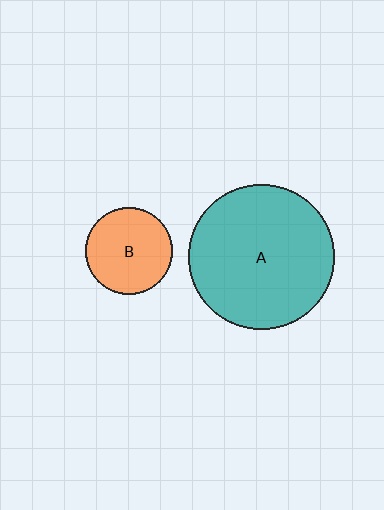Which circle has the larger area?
Circle A (teal).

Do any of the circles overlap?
No, none of the circles overlap.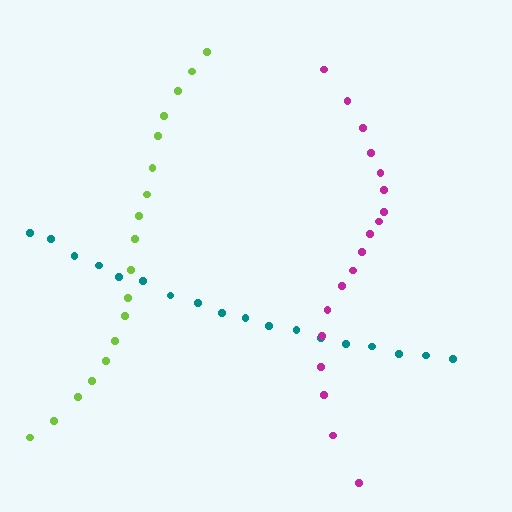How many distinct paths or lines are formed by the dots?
There are 3 distinct paths.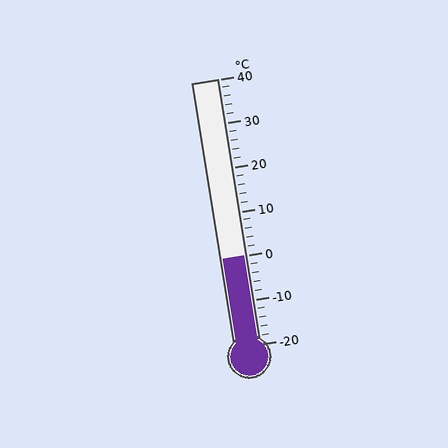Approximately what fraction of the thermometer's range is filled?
The thermometer is filled to approximately 35% of its range.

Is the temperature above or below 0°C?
The temperature is at 0°C.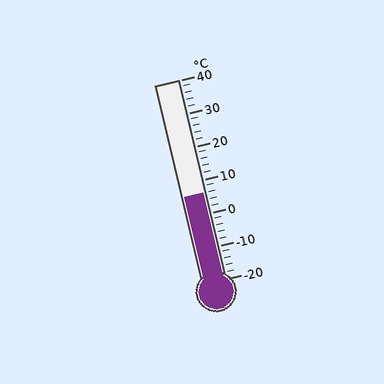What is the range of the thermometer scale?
The thermometer scale ranges from -20°C to 40°C.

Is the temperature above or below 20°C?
The temperature is below 20°C.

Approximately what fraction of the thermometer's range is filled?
The thermometer is filled to approximately 45% of its range.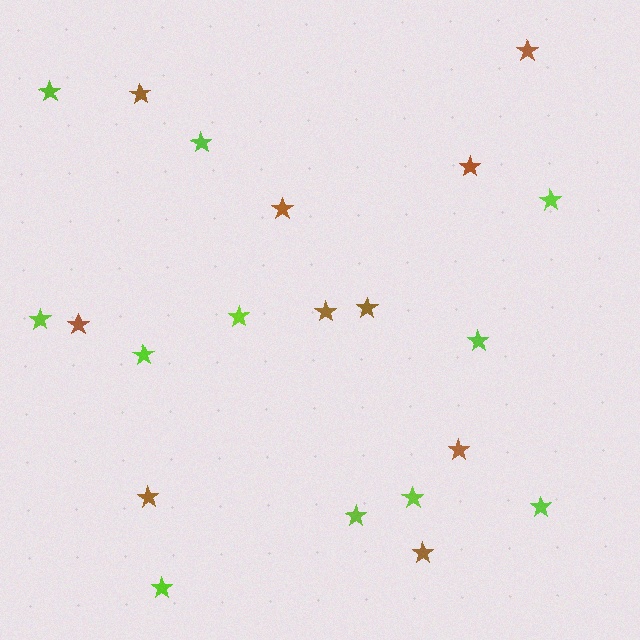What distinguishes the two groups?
There are 2 groups: one group of brown stars (10) and one group of lime stars (11).